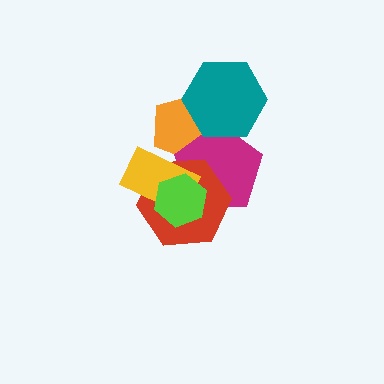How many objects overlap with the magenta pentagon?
5 objects overlap with the magenta pentagon.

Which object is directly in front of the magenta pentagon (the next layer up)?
The red hexagon is directly in front of the magenta pentagon.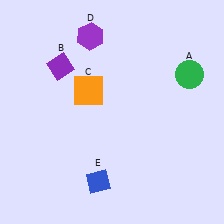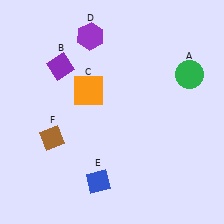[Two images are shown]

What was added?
A brown diamond (F) was added in Image 2.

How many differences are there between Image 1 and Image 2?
There is 1 difference between the two images.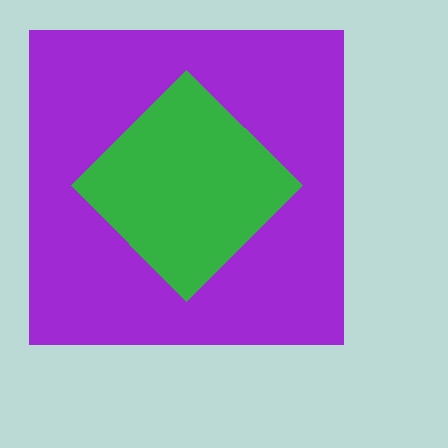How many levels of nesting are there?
2.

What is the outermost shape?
The purple square.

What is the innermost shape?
The green diamond.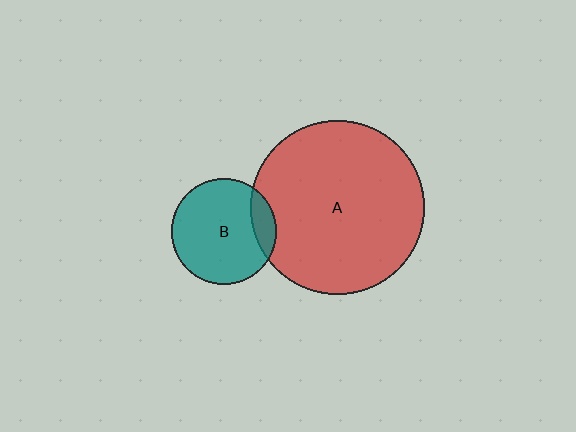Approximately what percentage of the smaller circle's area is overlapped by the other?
Approximately 15%.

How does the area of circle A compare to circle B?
Approximately 2.7 times.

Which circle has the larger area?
Circle A (red).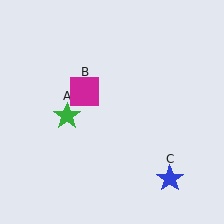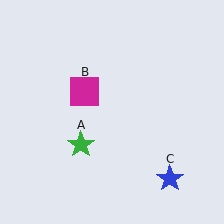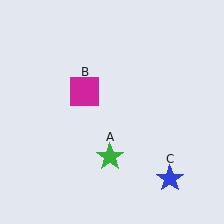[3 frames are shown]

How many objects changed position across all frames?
1 object changed position: green star (object A).